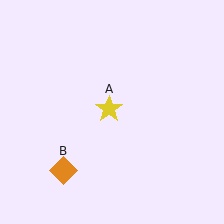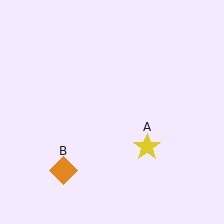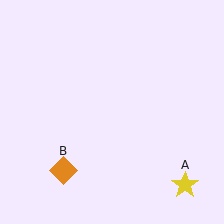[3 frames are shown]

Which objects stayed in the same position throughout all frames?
Orange diamond (object B) remained stationary.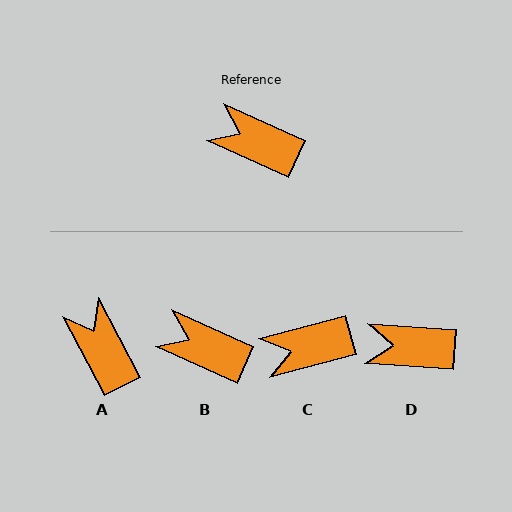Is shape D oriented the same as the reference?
No, it is off by about 20 degrees.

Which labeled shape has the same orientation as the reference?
B.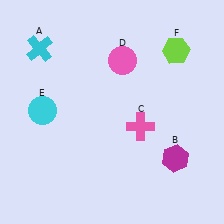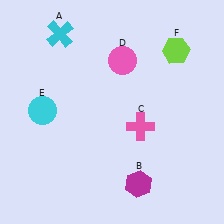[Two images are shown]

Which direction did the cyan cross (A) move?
The cyan cross (A) moved right.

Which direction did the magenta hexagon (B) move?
The magenta hexagon (B) moved left.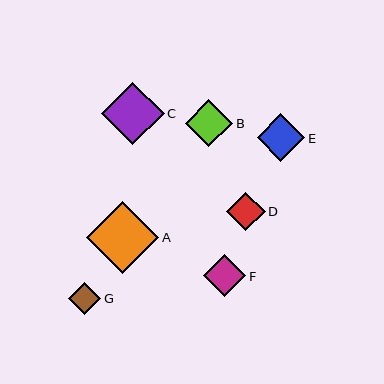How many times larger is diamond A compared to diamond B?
Diamond A is approximately 1.5 times the size of diamond B.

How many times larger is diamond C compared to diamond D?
Diamond C is approximately 1.6 times the size of diamond D.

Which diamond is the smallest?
Diamond G is the smallest with a size of approximately 32 pixels.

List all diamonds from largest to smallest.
From largest to smallest: A, C, B, E, F, D, G.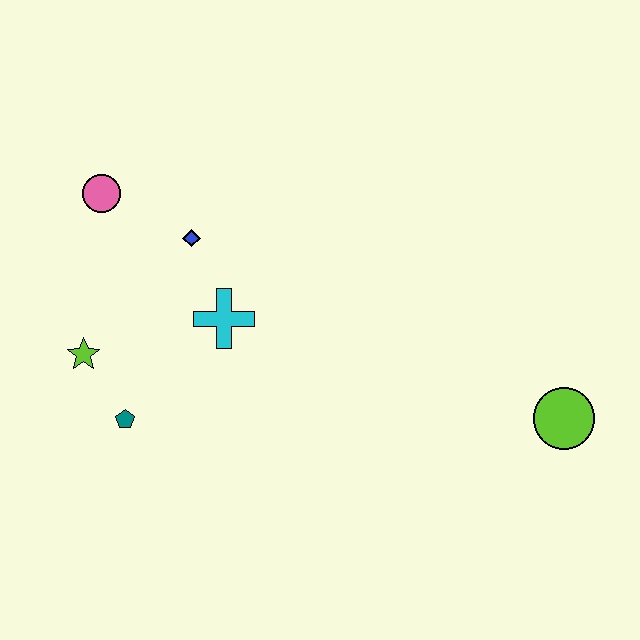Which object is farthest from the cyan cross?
The lime circle is farthest from the cyan cross.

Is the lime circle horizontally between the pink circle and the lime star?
No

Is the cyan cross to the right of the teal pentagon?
Yes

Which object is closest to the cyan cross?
The blue diamond is closest to the cyan cross.